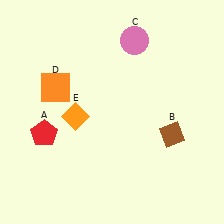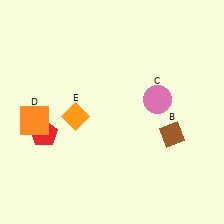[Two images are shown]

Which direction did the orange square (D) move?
The orange square (D) moved down.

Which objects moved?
The objects that moved are: the pink circle (C), the orange square (D).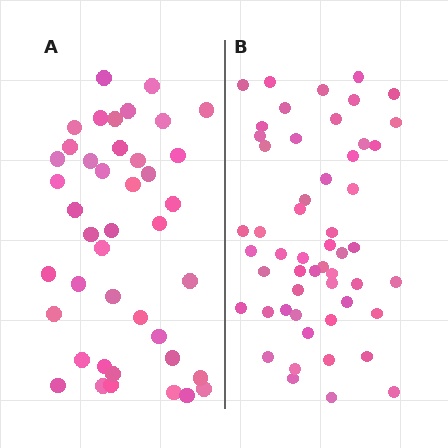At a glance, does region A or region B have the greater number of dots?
Region B (the right region) has more dots.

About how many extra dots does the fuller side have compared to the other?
Region B has roughly 12 or so more dots than region A.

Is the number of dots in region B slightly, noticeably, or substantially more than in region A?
Region B has noticeably more, but not dramatically so. The ratio is roughly 1.3 to 1.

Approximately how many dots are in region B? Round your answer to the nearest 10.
About 50 dots. (The exact count is 53, which rounds to 50.)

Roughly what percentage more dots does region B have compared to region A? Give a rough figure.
About 25% more.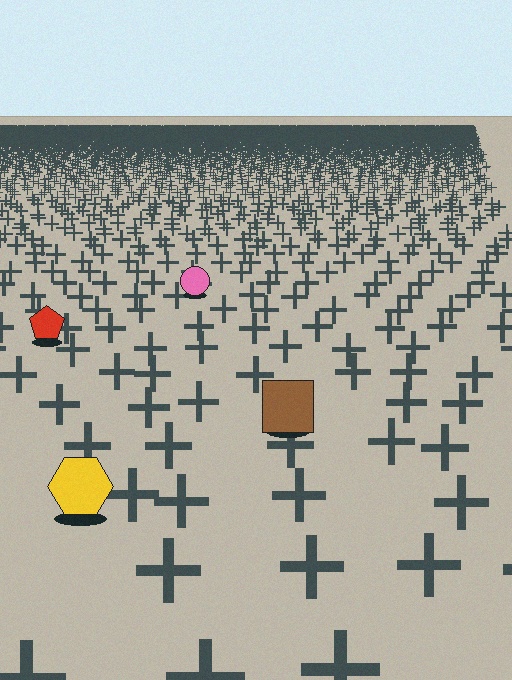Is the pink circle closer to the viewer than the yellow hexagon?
No. The yellow hexagon is closer — you can tell from the texture gradient: the ground texture is coarser near it.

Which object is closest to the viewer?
The yellow hexagon is closest. The texture marks near it are larger and more spread out.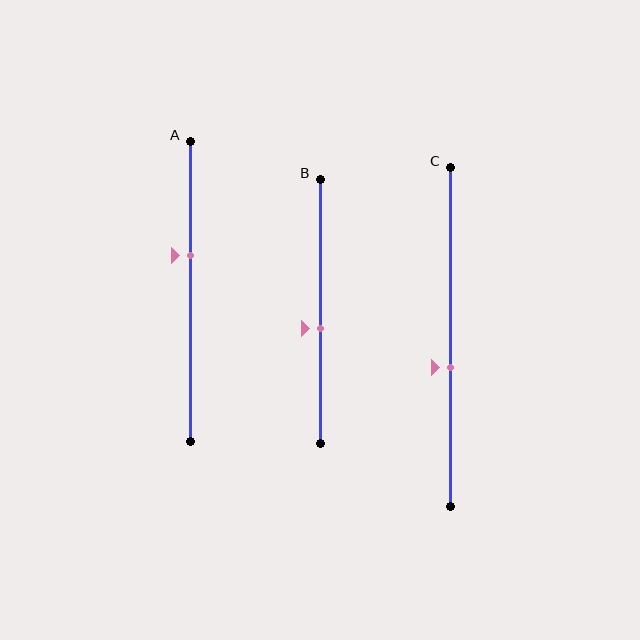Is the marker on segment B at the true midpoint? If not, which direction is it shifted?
No, the marker on segment B is shifted downward by about 6% of the segment length.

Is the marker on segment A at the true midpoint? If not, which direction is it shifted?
No, the marker on segment A is shifted upward by about 12% of the segment length.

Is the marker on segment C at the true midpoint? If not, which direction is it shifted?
No, the marker on segment C is shifted downward by about 9% of the segment length.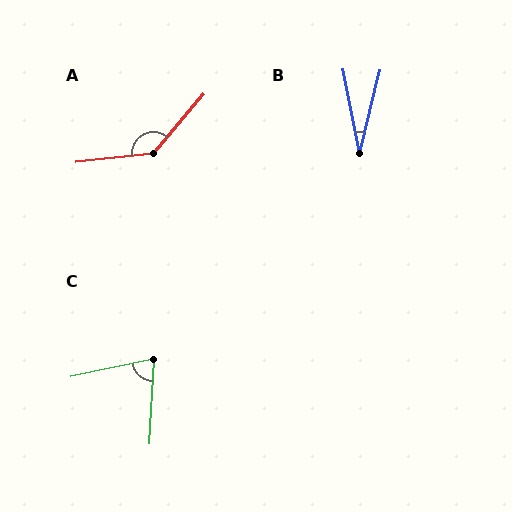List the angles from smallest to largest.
B (25°), C (75°), A (137°).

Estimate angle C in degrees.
Approximately 75 degrees.